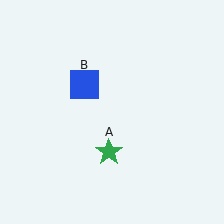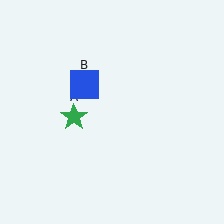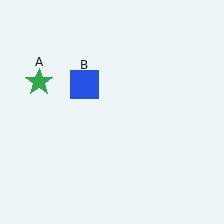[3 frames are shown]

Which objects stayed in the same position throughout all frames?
Blue square (object B) remained stationary.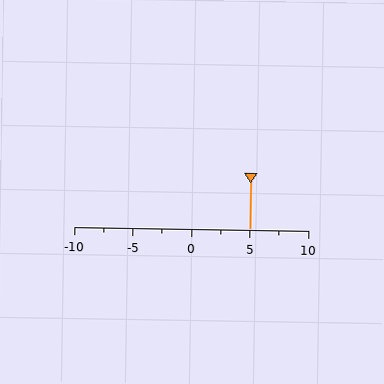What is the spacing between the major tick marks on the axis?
The major ticks are spaced 5 apart.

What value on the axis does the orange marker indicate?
The marker indicates approximately 5.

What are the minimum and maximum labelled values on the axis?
The axis runs from -10 to 10.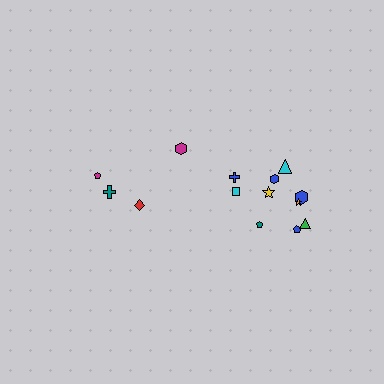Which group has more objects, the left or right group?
The right group.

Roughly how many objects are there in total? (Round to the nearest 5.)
Roughly 15 objects in total.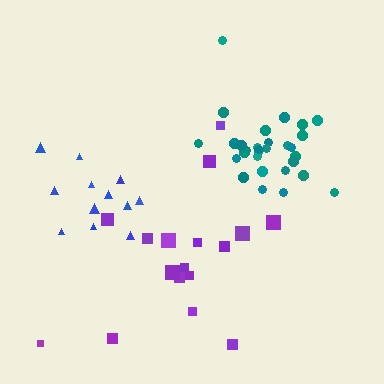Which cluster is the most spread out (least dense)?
Purple.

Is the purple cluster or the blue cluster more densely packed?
Blue.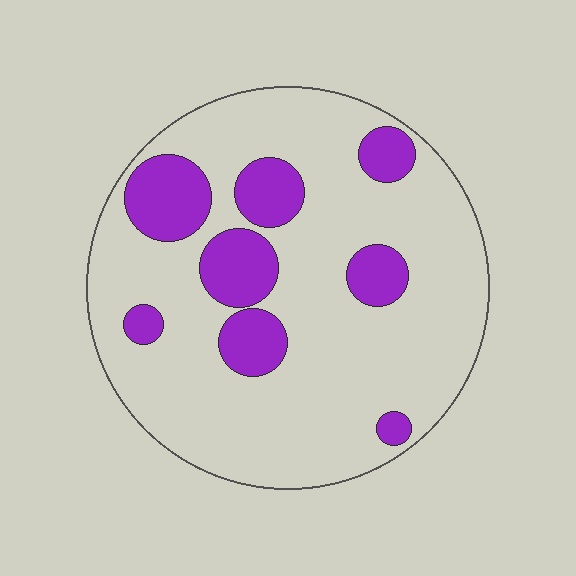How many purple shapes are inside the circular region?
8.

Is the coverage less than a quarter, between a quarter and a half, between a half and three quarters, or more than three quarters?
Less than a quarter.